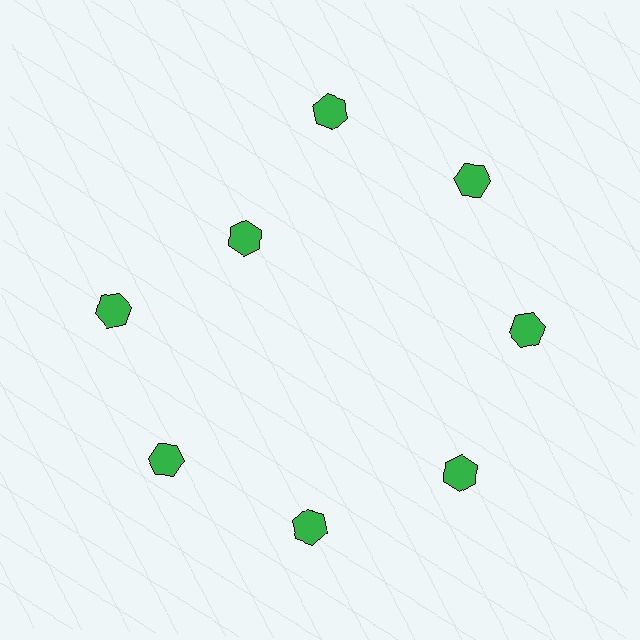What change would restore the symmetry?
The symmetry would be restored by moving it outward, back onto the ring so that all 8 hexagons sit at equal angles and equal distance from the center.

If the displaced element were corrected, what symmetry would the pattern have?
It would have 8-fold rotational symmetry — the pattern would map onto itself every 45 degrees.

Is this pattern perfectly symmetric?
No. The 8 green hexagons are arranged in a ring, but one element near the 10 o'clock position is pulled inward toward the center, breaking the 8-fold rotational symmetry.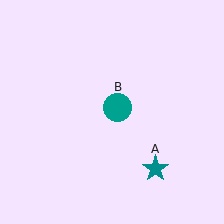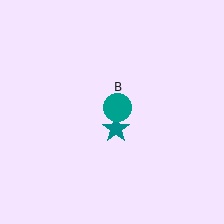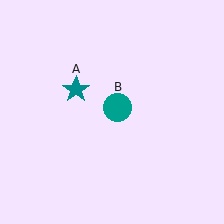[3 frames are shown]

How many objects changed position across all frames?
1 object changed position: teal star (object A).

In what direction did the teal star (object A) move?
The teal star (object A) moved up and to the left.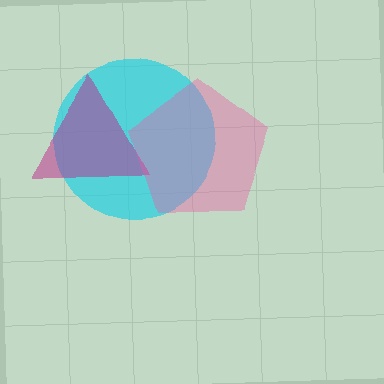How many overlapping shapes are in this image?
There are 3 overlapping shapes in the image.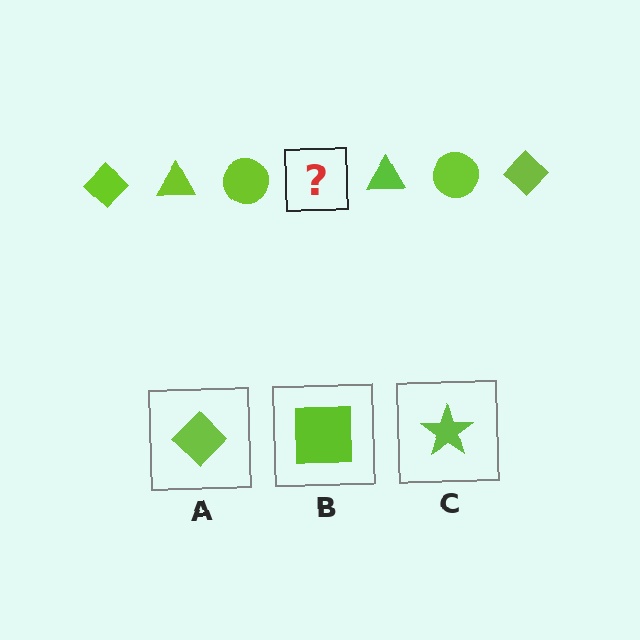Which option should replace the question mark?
Option A.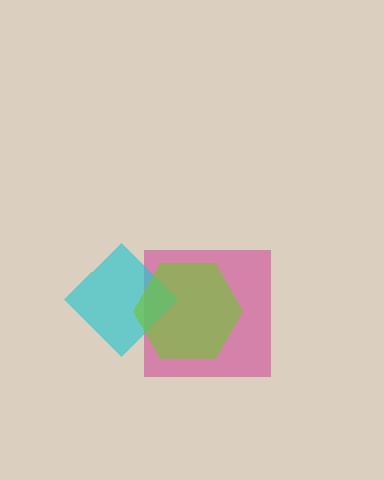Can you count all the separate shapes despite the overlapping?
Yes, there are 3 separate shapes.